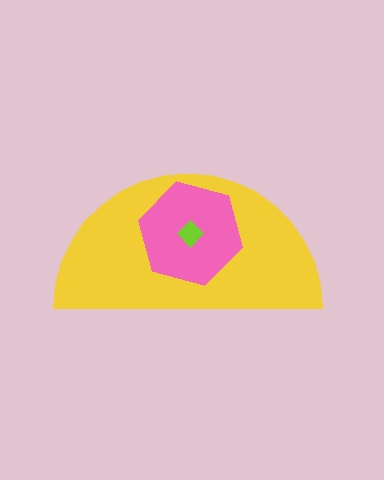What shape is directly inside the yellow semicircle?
The pink hexagon.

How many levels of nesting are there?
3.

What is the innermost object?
The lime diamond.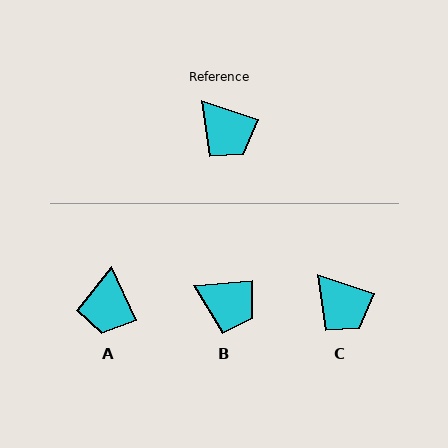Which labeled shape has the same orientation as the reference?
C.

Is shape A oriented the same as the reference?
No, it is off by about 47 degrees.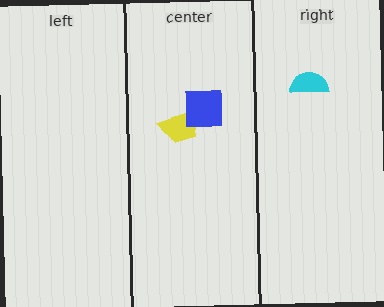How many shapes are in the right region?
1.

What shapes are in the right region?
The cyan semicircle.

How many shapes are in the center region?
2.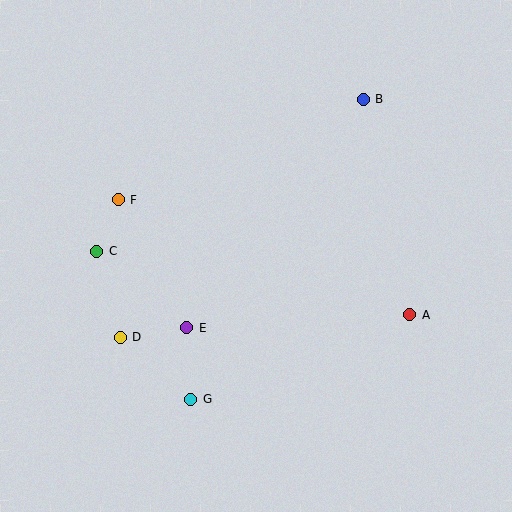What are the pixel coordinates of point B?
Point B is at (363, 99).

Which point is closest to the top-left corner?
Point F is closest to the top-left corner.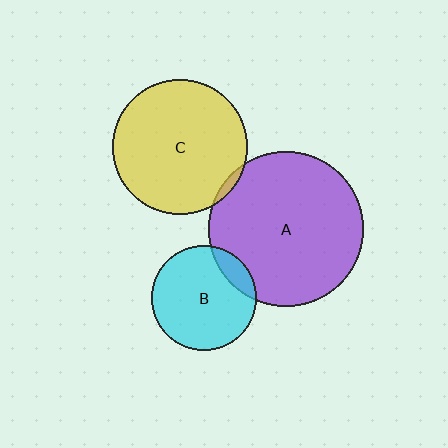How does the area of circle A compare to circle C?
Approximately 1.3 times.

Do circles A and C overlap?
Yes.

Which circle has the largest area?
Circle A (purple).